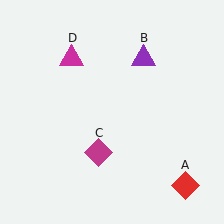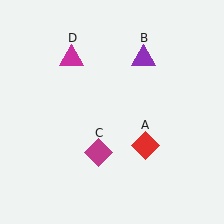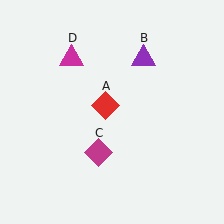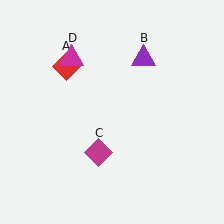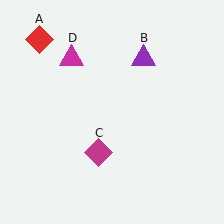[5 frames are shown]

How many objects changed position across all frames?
1 object changed position: red diamond (object A).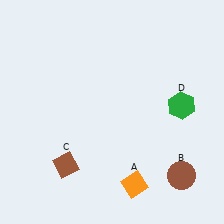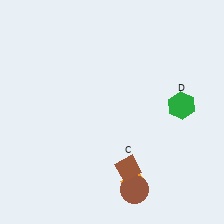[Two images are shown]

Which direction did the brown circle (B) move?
The brown circle (B) moved left.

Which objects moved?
The objects that moved are: the brown circle (B), the brown diamond (C).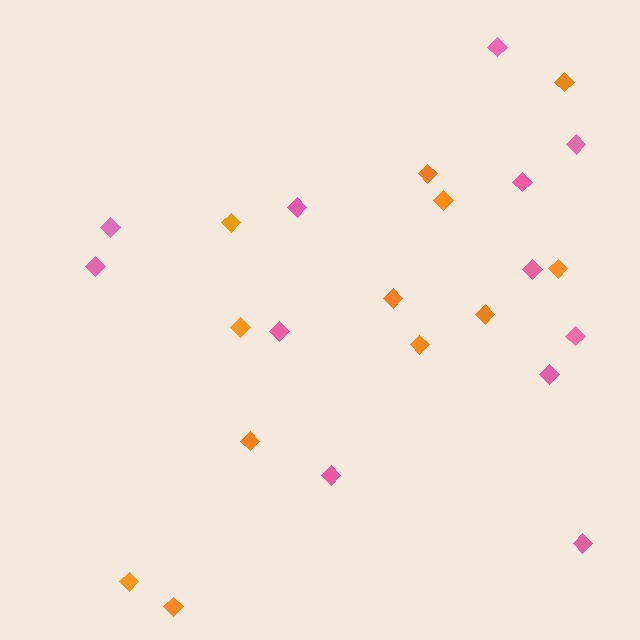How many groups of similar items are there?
There are 2 groups: one group of orange diamonds (12) and one group of pink diamonds (12).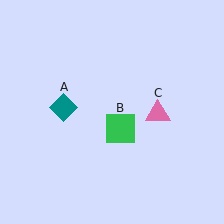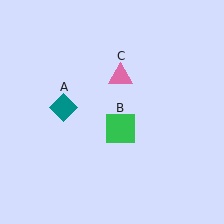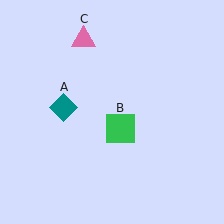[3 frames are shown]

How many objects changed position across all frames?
1 object changed position: pink triangle (object C).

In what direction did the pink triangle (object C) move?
The pink triangle (object C) moved up and to the left.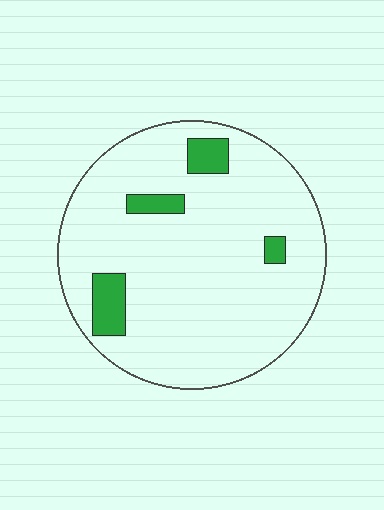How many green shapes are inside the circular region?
4.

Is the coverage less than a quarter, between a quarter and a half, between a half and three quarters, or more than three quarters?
Less than a quarter.